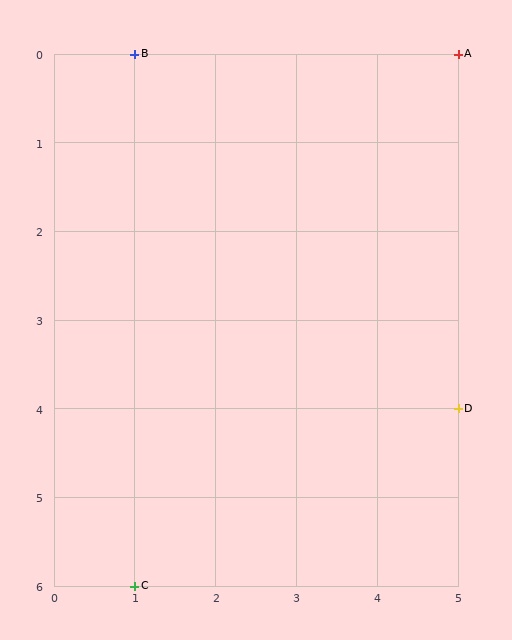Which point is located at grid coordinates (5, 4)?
Point D is at (5, 4).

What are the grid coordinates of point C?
Point C is at grid coordinates (1, 6).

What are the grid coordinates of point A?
Point A is at grid coordinates (5, 0).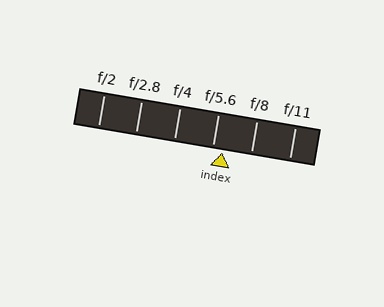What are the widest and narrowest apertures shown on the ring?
The widest aperture shown is f/2 and the narrowest is f/11.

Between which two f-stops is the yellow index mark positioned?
The index mark is between f/5.6 and f/8.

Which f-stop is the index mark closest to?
The index mark is closest to f/5.6.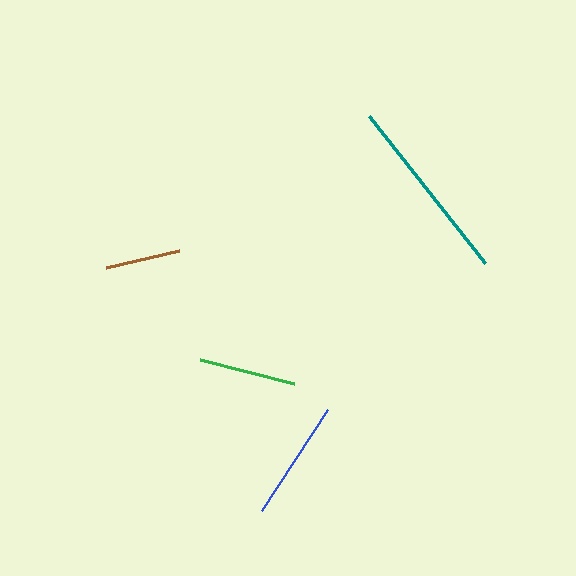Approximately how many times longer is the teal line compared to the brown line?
The teal line is approximately 2.5 times the length of the brown line.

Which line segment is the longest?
The teal line is the longest at approximately 188 pixels.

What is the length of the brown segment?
The brown segment is approximately 75 pixels long.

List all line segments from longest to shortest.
From longest to shortest: teal, blue, green, brown.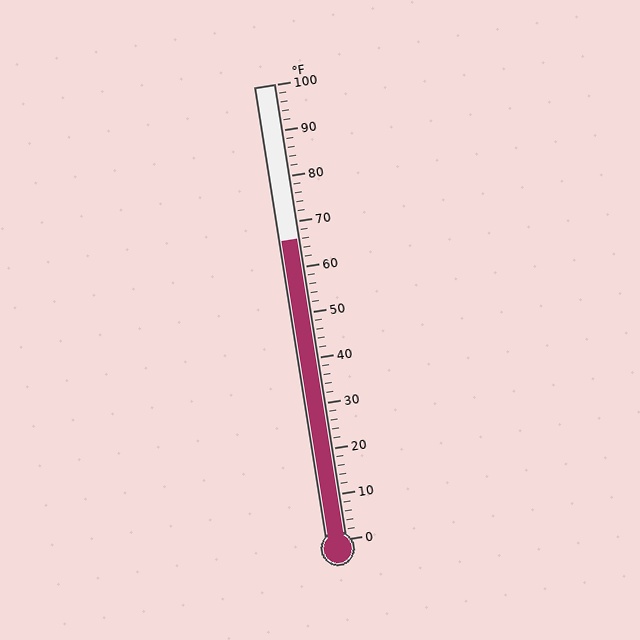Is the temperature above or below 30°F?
The temperature is above 30°F.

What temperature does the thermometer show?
The thermometer shows approximately 66°F.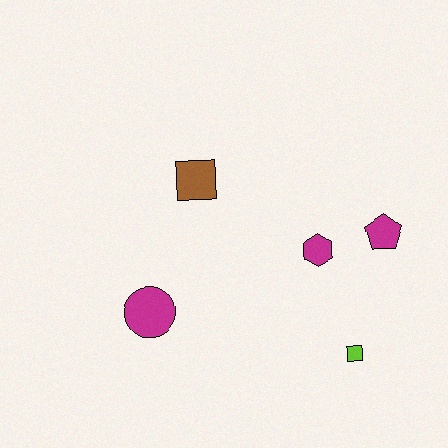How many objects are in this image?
There are 5 objects.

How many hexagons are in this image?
There is 1 hexagon.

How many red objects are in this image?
There are no red objects.